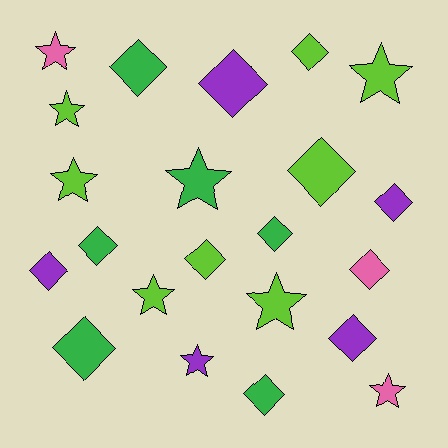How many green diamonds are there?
There are 5 green diamonds.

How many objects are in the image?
There are 22 objects.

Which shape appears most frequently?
Diamond, with 13 objects.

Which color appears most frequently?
Lime, with 8 objects.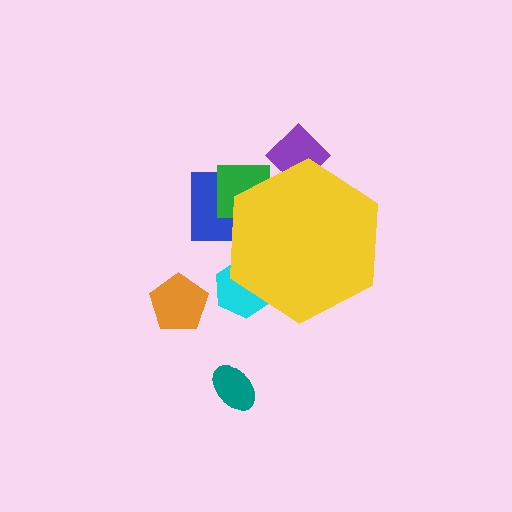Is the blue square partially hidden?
Yes, the blue square is partially hidden behind the yellow hexagon.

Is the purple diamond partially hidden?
Yes, the purple diamond is partially hidden behind the yellow hexagon.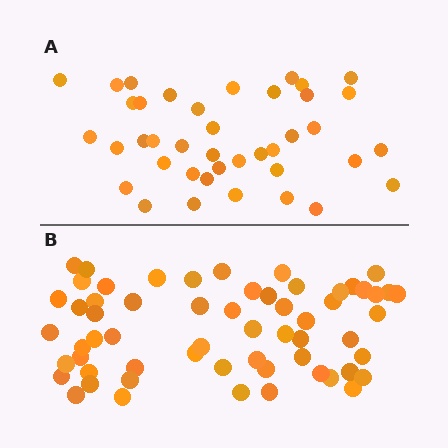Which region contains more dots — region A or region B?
Region B (the bottom region) has more dots.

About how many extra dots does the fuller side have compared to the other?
Region B has approximately 20 more dots than region A.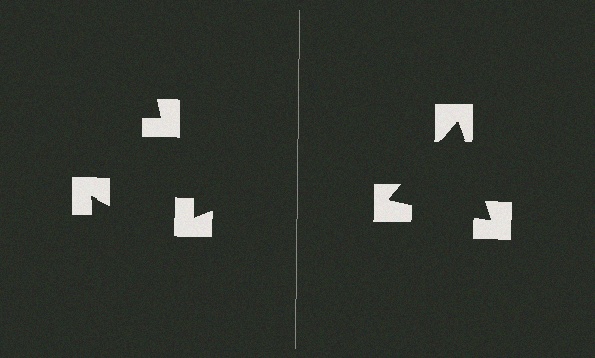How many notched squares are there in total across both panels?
6 — 3 on each side.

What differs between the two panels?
The notched squares are positioned identically on both sides; only the wedge orientations differ. On the right they align to a triangle; on the left they are misaligned.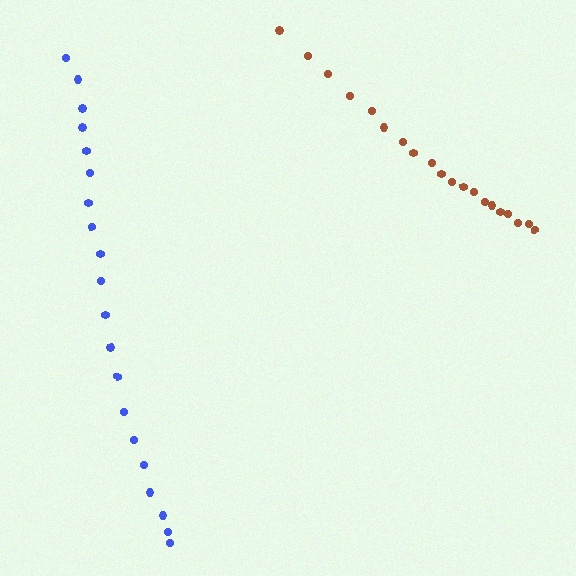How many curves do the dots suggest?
There are 2 distinct paths.